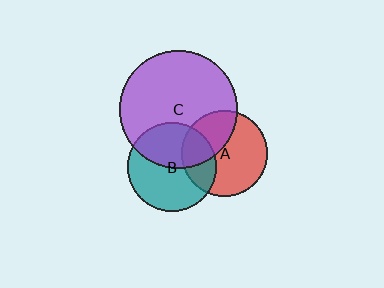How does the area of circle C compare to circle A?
Approximately 1.9 times.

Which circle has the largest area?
Circle C (purple).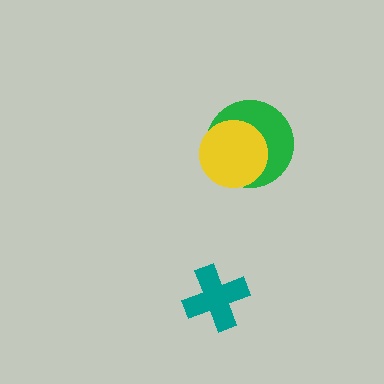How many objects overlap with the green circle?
1 object overlaps with the green circle.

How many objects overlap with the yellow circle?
1 object overlaps with the yellow circle.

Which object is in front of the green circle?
The yellow circle is in front of the green circle.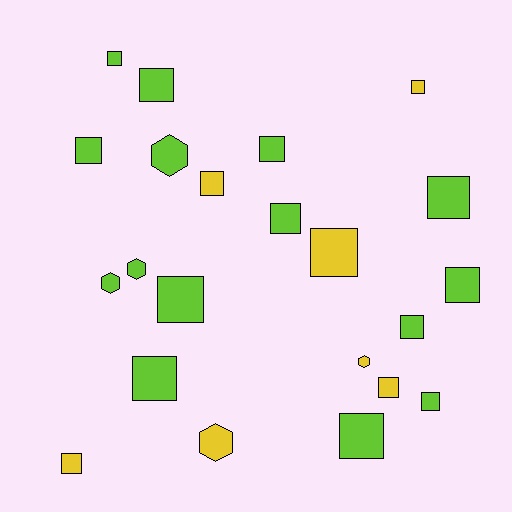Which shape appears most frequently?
Square, with 17 objects.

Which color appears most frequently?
Lime, with 15 objects.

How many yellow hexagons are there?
There are 2 yellow hexagons.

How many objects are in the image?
There are 22 objects.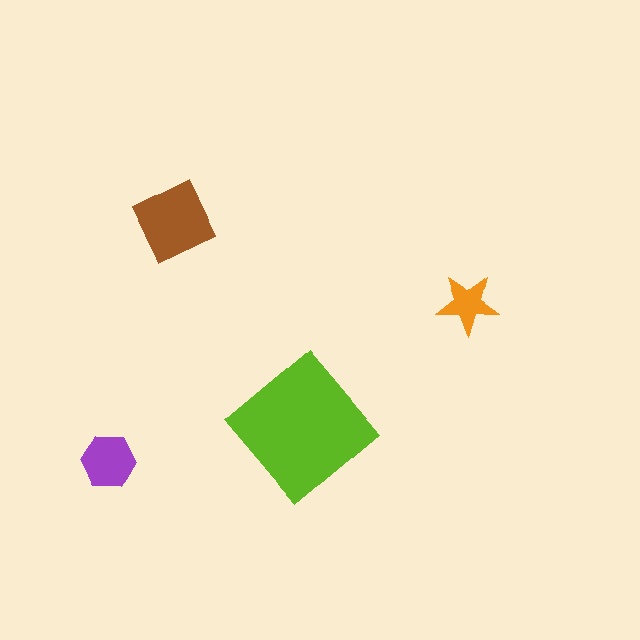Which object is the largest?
The lime diamond.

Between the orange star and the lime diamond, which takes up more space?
The lime diamond.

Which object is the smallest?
The orange star.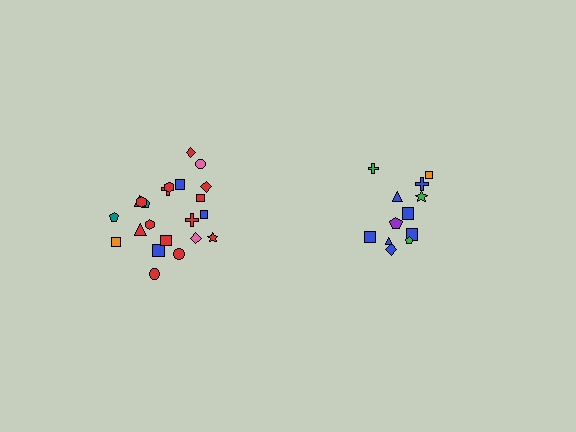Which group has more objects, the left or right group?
The left group.